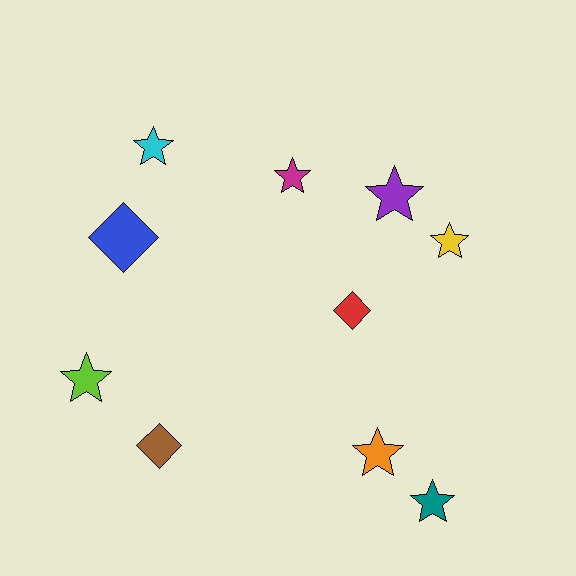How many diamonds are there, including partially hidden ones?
There are 3 diamonds.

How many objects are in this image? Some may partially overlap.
There are 10 objects.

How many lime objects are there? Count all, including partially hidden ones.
There is 1 lime object.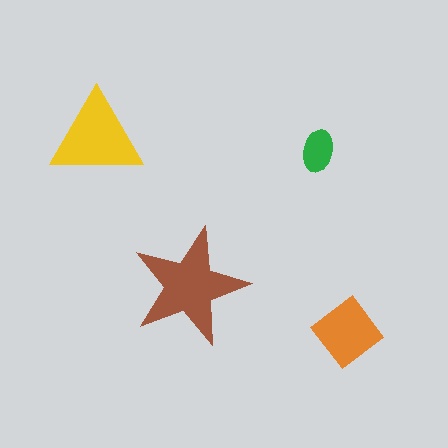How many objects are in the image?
There are 4 objects in the image.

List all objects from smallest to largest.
The green ellipse, the orange diamond, the yellow triangle, the brown star.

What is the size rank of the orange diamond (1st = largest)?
3rd.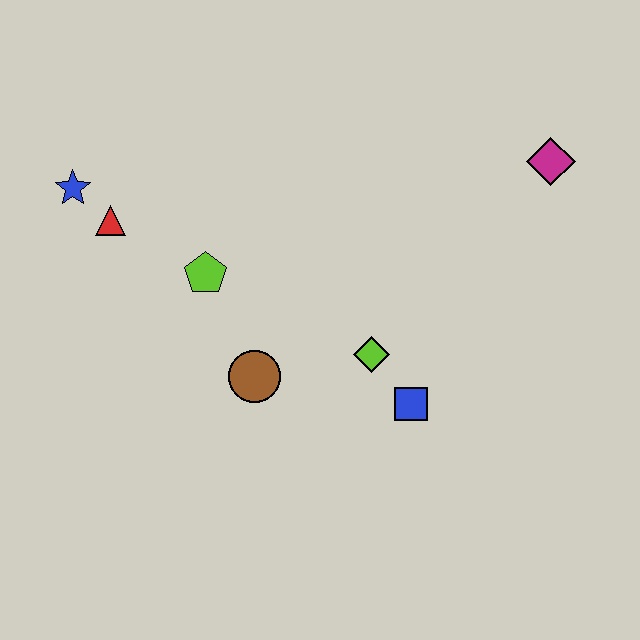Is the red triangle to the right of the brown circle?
No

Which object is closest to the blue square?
The lime diamond is closest to the blue square.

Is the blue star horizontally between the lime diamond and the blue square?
No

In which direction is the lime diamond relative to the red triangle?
The lime diamond is to the right of the red triangle.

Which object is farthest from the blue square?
The blue star is farthest from the blue square.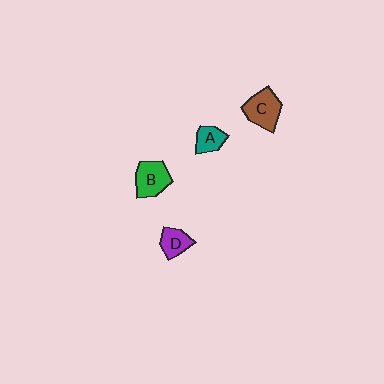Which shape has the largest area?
Shape C (brown).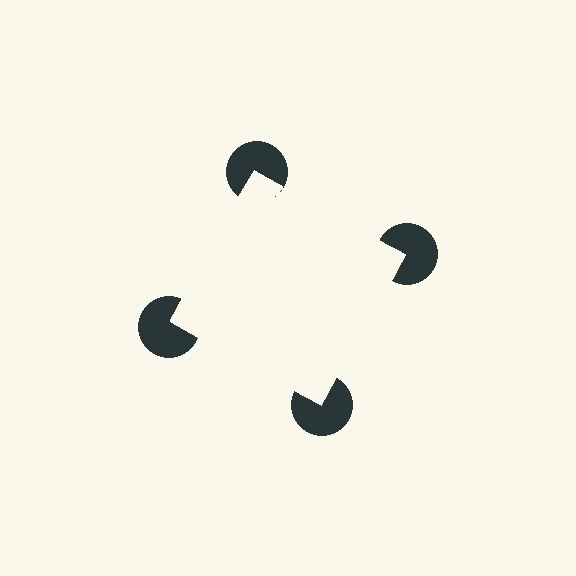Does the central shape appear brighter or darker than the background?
It typically appears slightly brighter than the background, even though no actual brightness change is drawn.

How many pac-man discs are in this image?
There are 4 — one at each vertex of the illusory square.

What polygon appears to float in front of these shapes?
An illusory square — its edges are inferred from the aligned wedge cuts in the pac-man discs, not physically drawn.